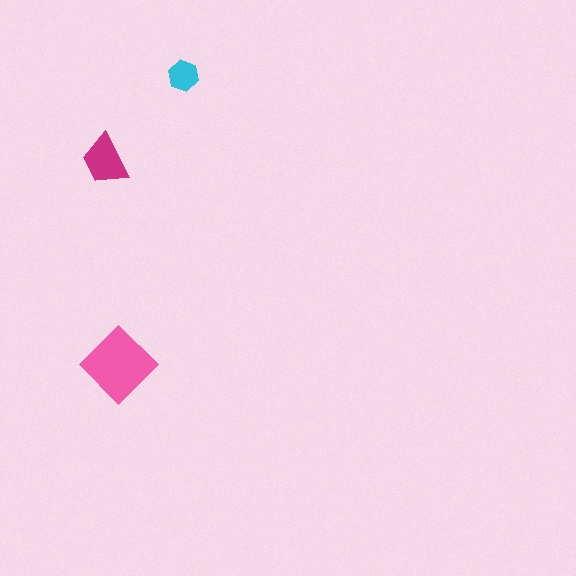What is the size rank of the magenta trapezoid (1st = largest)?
2nd.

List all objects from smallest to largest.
The cyan hexagon, the magenta trapezoid, the pink diamond.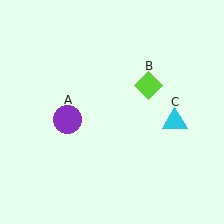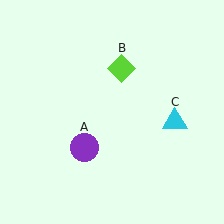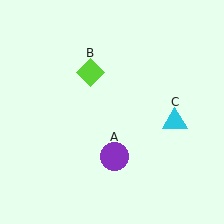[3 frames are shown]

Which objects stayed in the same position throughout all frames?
Cyan triangle (object C) remained stationary.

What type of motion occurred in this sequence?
The purple circle (object A), lime diamond (object B) rotated counterclockwise around the center of the scene.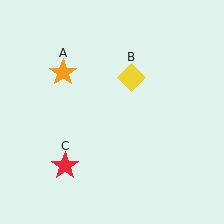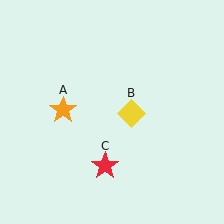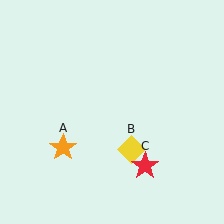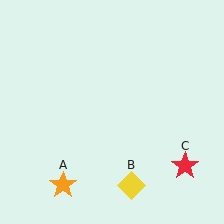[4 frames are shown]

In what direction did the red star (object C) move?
The red star (object C) moved right.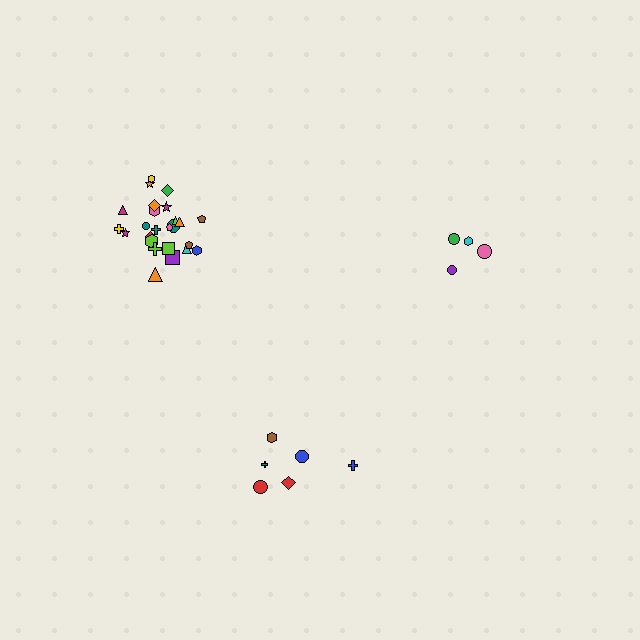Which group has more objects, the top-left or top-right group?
The top-left group.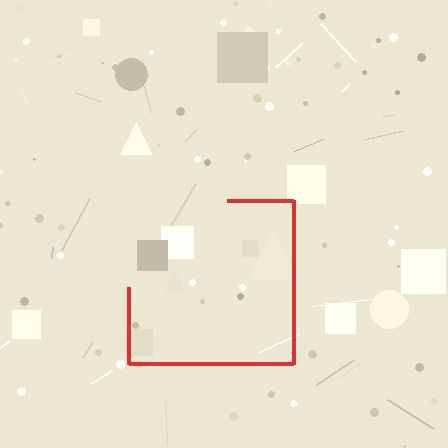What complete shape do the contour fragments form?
The contour fragments form a square.